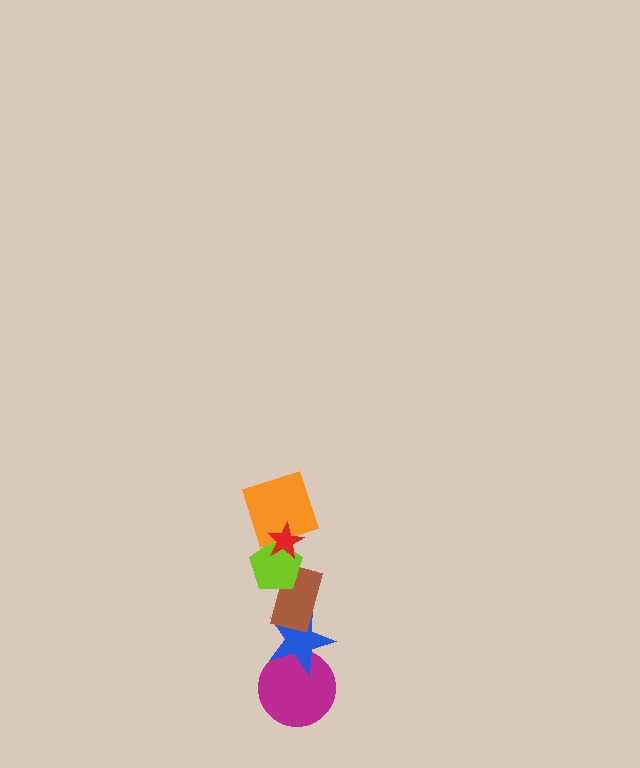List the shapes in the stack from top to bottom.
From top to bottom: the red star, the orange square, the lime pentagon, the brown rectangle, the blue star, the magenta circle.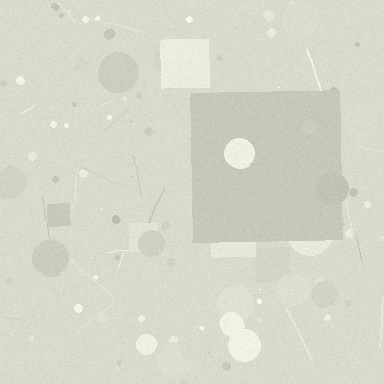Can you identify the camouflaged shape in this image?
The camouflaged shape is a square.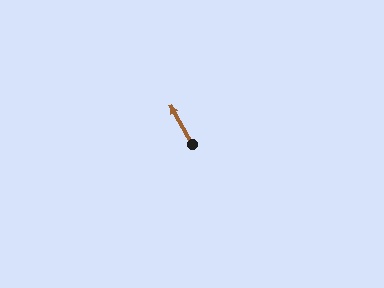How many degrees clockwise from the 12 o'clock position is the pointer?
Approximately 330 degrees.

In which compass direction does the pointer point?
Northwest.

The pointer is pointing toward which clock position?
Roughly 11 o'clock.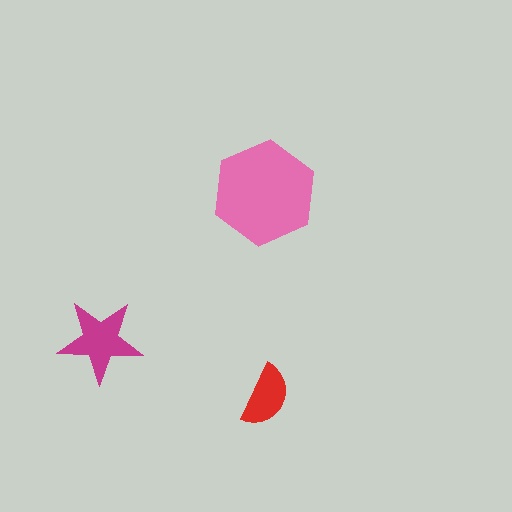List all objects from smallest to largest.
The red semicircle, the magenta star, the pink hexagon.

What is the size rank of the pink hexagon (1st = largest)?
1st.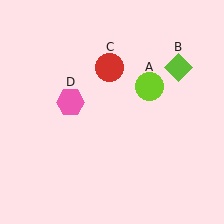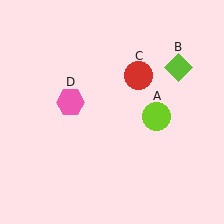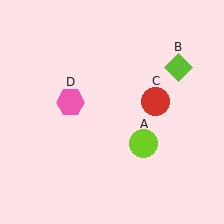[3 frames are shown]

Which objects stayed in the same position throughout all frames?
Lime diamond (object B) and pink hexagon (object D) remained stationary.